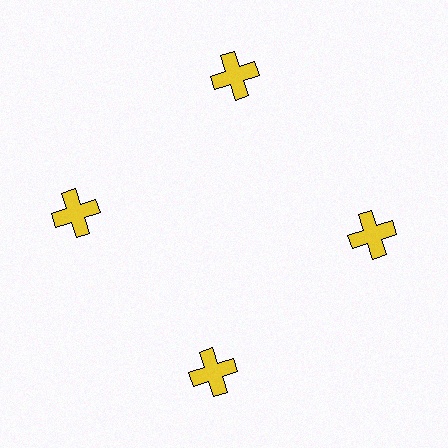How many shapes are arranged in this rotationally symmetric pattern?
There are 4 shapes, arranged in 4 groups of 1.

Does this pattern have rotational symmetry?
Yes, this pattern has 4-fold rotational symmetry. It looks the same after rotating 90 degrees around the center.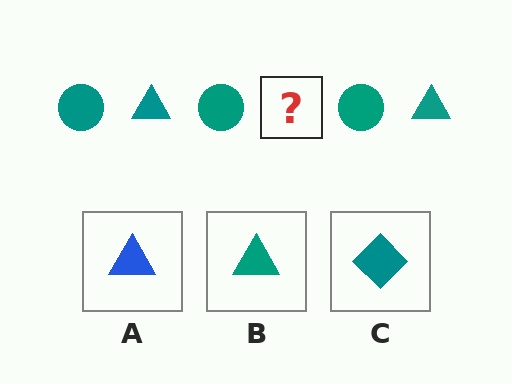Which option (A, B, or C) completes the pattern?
B.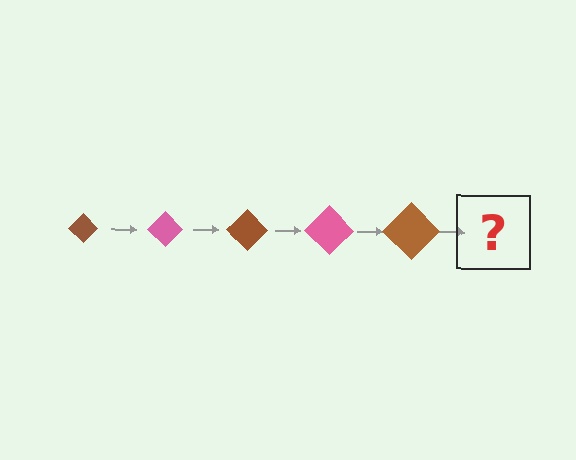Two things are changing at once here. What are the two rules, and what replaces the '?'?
The two rules are that the diamond grows larger each step and the color cycles through brown and pink. The '?' should be a pink diamond, larger than the previous one.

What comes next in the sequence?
The next element should be a pink diamond, larger than the previous one.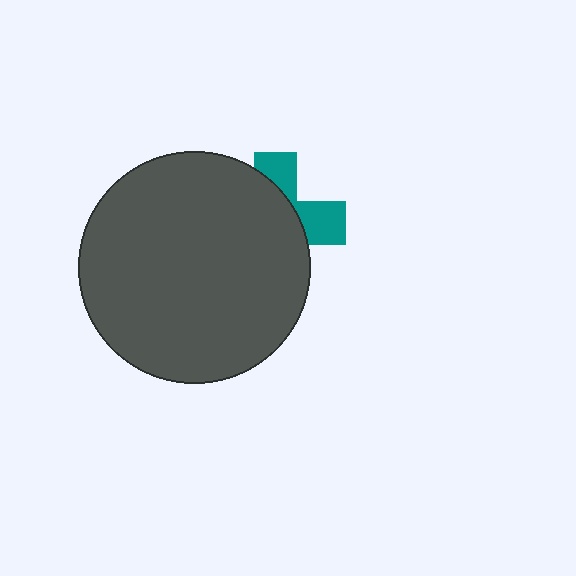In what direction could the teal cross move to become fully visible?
The teal cross could move right. That would shift it out from behind the dark gray circle entirely.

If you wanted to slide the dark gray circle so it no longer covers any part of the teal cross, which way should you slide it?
Slide it left — that is the most direct way to separate the two shapes.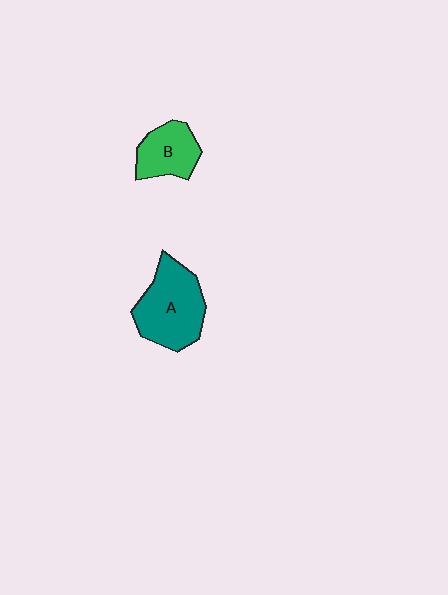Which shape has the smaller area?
Shape B (green).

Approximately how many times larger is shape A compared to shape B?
Approximately 1.6 times.